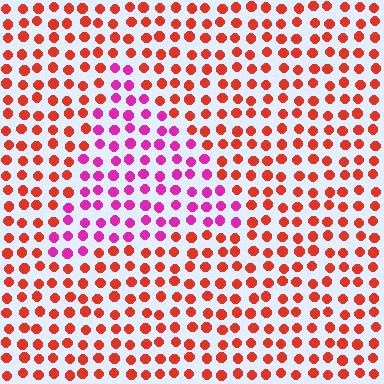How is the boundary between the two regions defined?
The boundary is defined purely by a slight shift in hue (about 51 degrees). Spacing, size, and orientation are identical on both sides.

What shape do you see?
I see a triangle.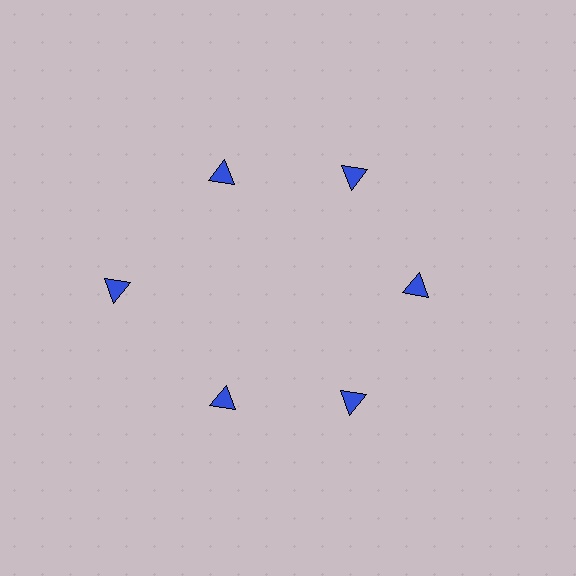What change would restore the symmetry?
The symmetry would be restored by moving it inward, back onto the ring so that all 6 triangles sit at equal angles and equal distance from the center.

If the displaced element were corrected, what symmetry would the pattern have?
It would have 6-fold rotational symmetry — the pattern would map onto itself every 60 degrees.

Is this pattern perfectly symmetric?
No. The 6 blue triangles are arranged in a ring, but one element near the 9 o'clock position is pushed outward from the center, breaking the 6-fold rotational symmetry.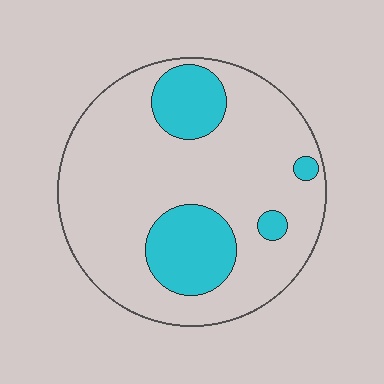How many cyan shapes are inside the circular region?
4.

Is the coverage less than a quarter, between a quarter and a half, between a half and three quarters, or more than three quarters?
Less than a quarter.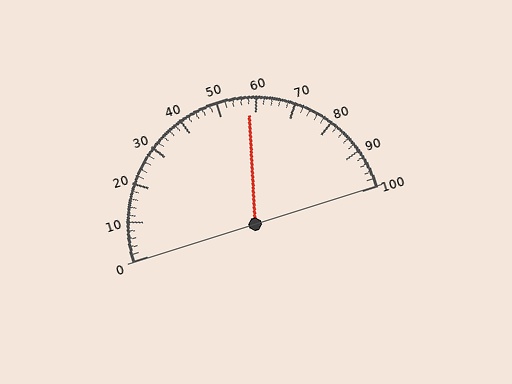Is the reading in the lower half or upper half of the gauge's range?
The reading is in the upper half of the range (0 to 100).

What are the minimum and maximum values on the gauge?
The gauge ranges from 0 to 100.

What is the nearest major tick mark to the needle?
The nearest major tick mark is 60.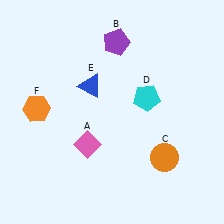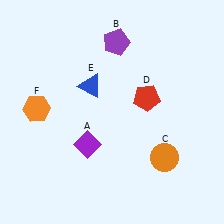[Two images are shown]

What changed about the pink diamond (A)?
In Image 1, A is pink. In Image 2, it changed to purple.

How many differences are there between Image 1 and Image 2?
There are 2 differences between the two images.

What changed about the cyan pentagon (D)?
In Image 1, D is cyan. In Image 2, it changed to red.